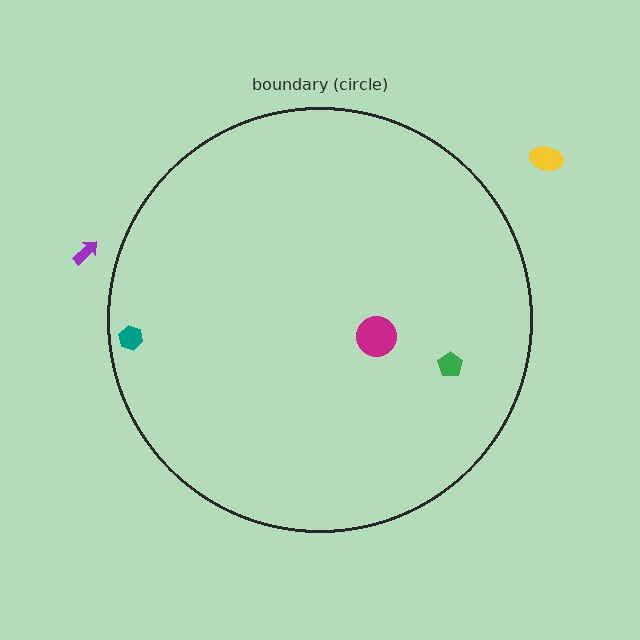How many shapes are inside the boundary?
3 inside, 2 outside.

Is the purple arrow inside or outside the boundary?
Outside.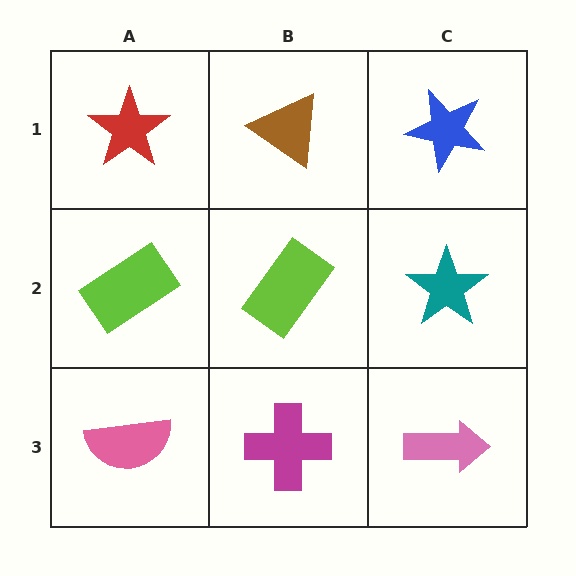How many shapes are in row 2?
3 shapes.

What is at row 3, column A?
A pink semicircle.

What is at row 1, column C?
A blue star.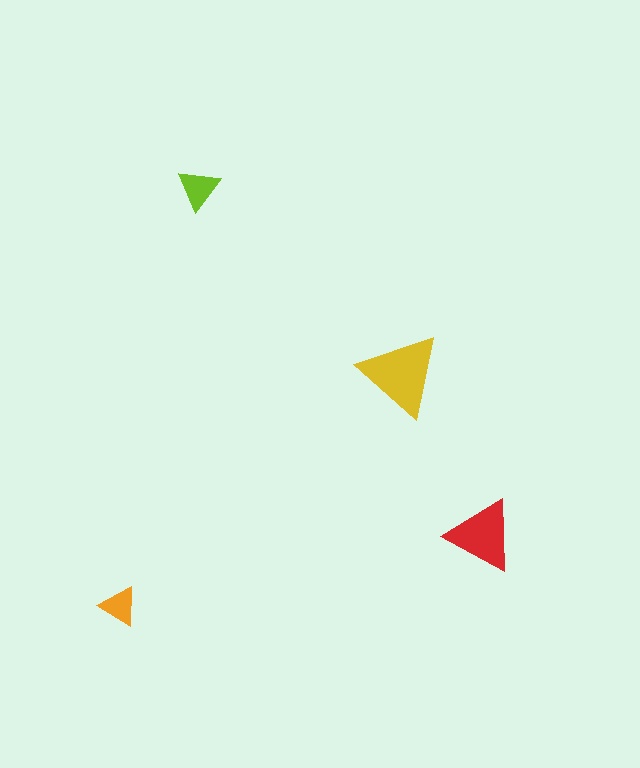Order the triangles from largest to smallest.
the yellow one, the red one, the lime one, the orange one.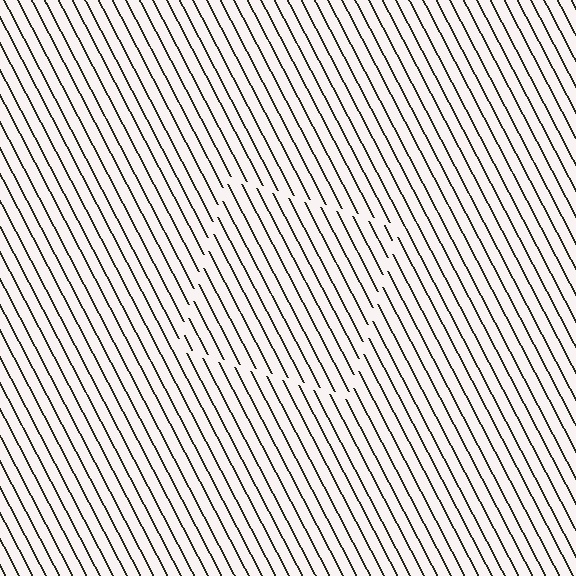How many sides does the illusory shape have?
4 sides — the line-ends trace a square.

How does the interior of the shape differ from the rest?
The interior of the shape contains the same grating, shifted by half a period — the contour is defined by the phase discontinuity where line-ends from the inner and outer gratings abut.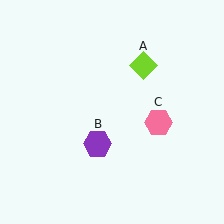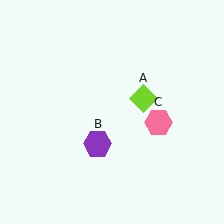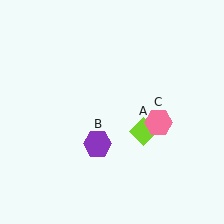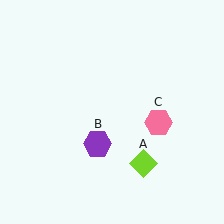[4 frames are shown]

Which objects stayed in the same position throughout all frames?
Purple hexagon (object B) and pink hexagon (object C) remained stationary.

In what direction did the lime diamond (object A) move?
The lime diamond (object A) moved down.